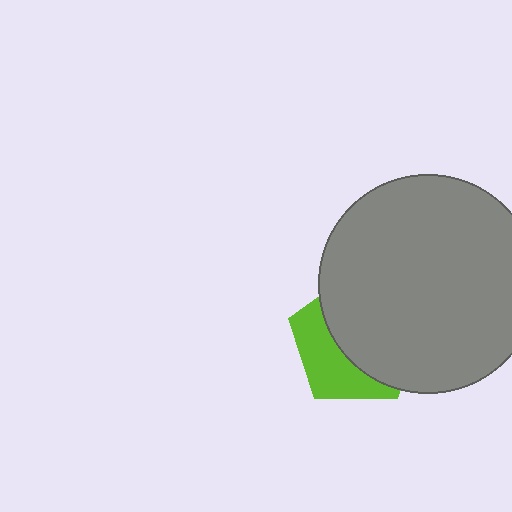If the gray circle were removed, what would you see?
You would see the complete lime pentagon.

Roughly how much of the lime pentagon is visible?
A small part of it is visible (roughly 38%).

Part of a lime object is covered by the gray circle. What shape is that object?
It is a pentagon.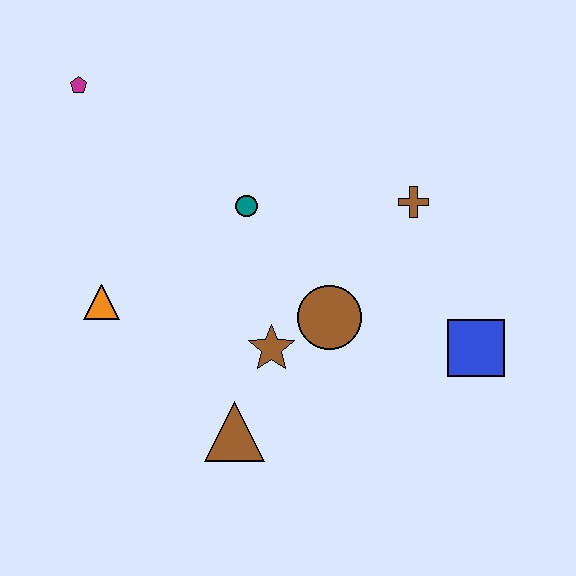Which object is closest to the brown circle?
The brown star is closest to the brown circle.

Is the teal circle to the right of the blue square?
No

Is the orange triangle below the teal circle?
Yes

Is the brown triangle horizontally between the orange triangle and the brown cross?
Yes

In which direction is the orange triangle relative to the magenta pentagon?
The orange triangle is below the magenta pentagon.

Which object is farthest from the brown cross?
The magenta pentagon is farthest from the brown cross.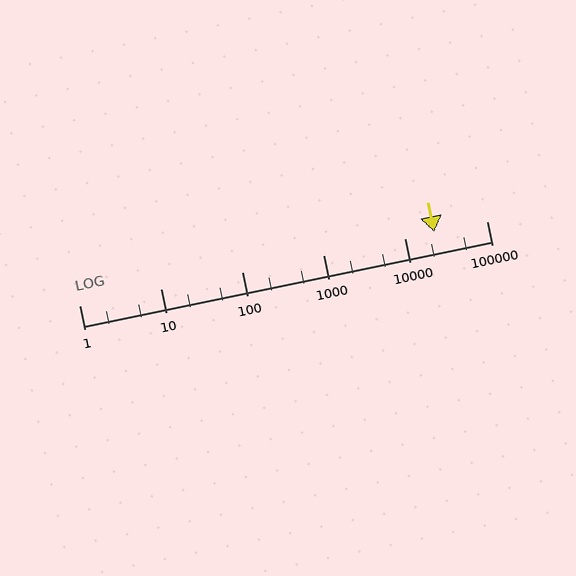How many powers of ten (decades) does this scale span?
The scale spans 5 decades, from 1 to 100000.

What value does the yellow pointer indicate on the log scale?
The pointer indicates approximately 23000.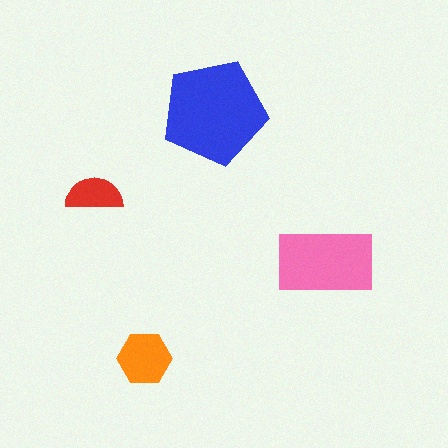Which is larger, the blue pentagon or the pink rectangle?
The blue pentagon.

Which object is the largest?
The blue pentagon.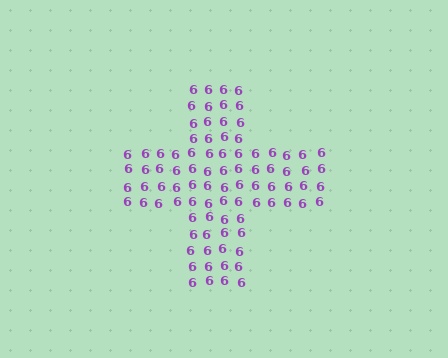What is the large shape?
The large shape is a cross.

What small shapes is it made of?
It is made of small digit 6's.